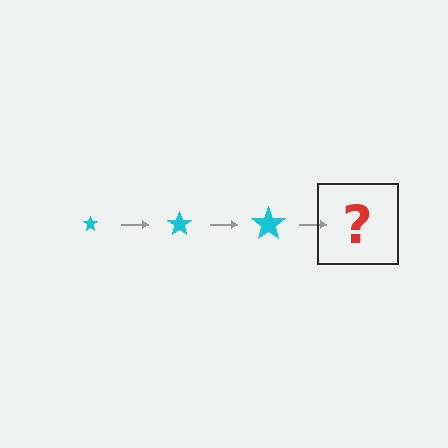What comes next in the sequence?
The next element should be a cyan star, larger than the previous one.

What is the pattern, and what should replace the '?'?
The pattern is that the star gets progressively larger each step. The '?' should be a cyan star, larger than the previous one.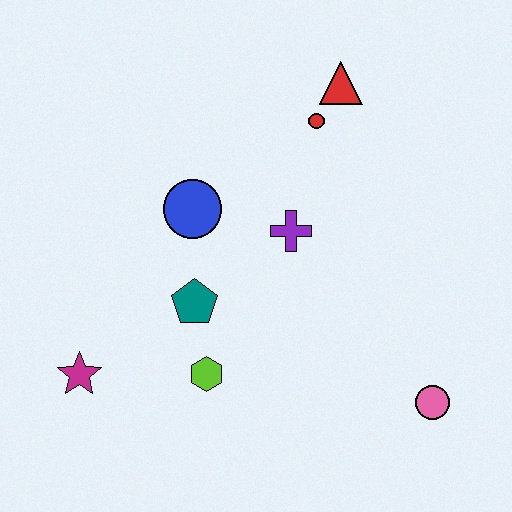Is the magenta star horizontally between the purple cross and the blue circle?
No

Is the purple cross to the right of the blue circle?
Yes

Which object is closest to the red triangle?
The red circle is closest to the red triangle.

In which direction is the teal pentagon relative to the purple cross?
The teal pentagon is to the left of the purple cross.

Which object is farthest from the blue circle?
The pink circle is farthest from the blue circle.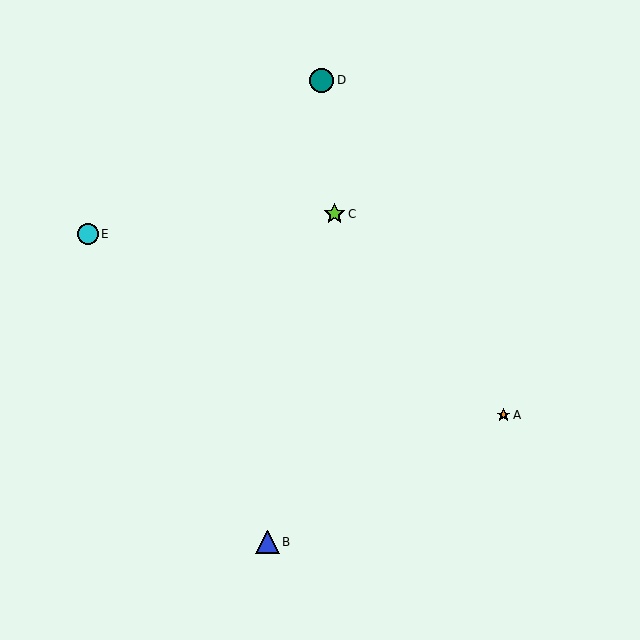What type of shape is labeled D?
Shape D is a teal circle.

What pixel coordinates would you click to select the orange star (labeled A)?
Click at (504, 415) to select the orange star A.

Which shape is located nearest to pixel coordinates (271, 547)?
The blue triangle (labeled B) at (267, 542) is nearest to that location.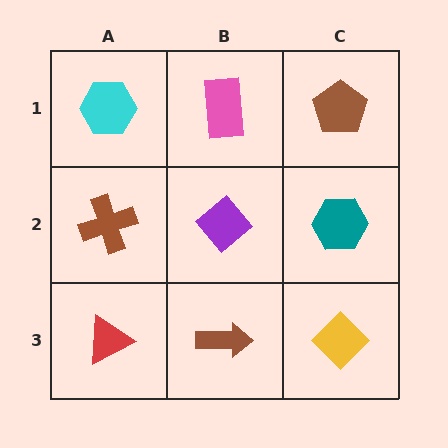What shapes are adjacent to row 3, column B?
A purple diamond (row 2, column B), a red triangle (row 3, column A), a yellow diamond (row 3, column C).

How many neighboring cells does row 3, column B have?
3.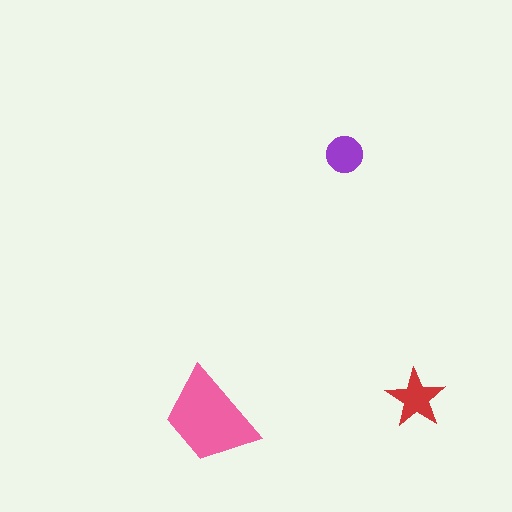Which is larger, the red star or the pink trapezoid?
The pink trapezoid.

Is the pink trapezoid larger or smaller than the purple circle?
Larger.